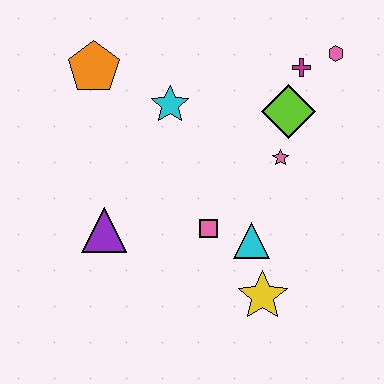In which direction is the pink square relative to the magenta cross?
The pink square is below the magenta cross.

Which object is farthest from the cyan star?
The yellow star is farthest from the cyan star.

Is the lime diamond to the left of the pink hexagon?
Yes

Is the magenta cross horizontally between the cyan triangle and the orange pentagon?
No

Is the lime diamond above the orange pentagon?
No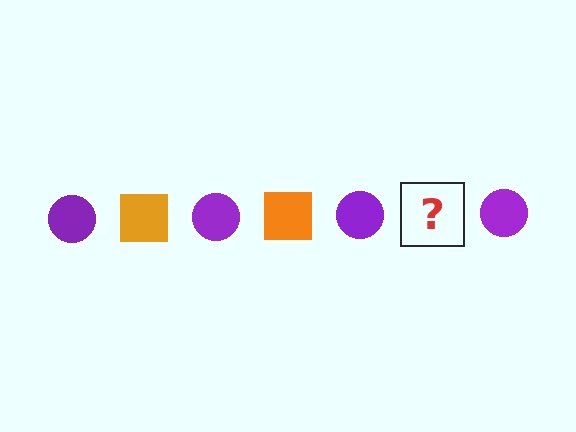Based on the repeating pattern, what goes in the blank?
The blank should be an orange square.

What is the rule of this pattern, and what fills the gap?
The rule is that the pattern alternates between purple circle and orange square. The gap should be filled with an orange square.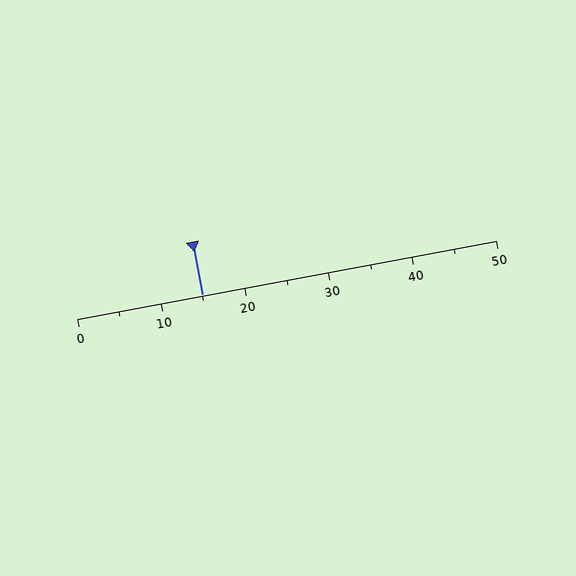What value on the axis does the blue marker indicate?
The marker indicates approximately 15.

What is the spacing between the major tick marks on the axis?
The major ticks are spaced 10 apart.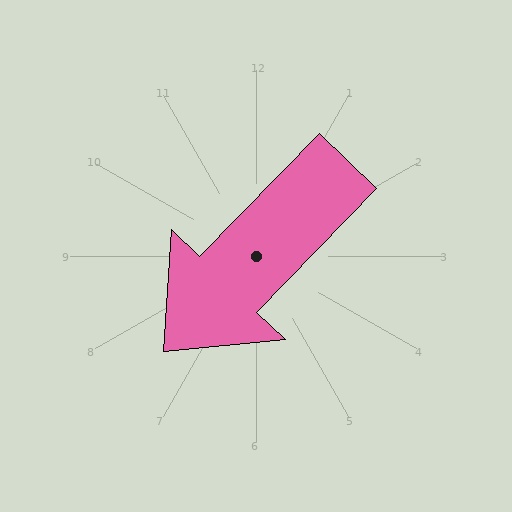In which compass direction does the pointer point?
Southwest.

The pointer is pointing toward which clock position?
Roughly 7 o'clock.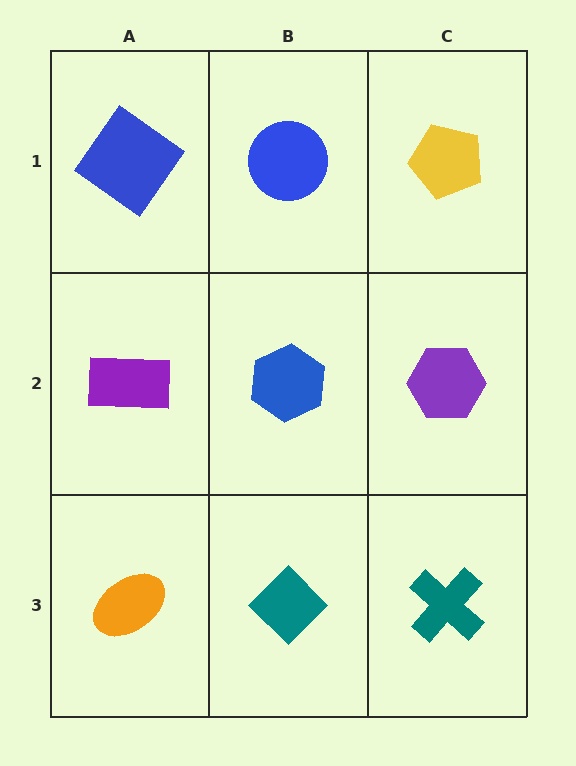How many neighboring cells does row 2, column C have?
3.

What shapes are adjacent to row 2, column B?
A blue circle (row 1, column B), a teal diamond (row 3, column B), a purple rectangle (row 2, column A), a purple hexagon (row 2, column C).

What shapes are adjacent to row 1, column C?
A purple hexagon (row 2, column C), a blue circle (row 1, column B).